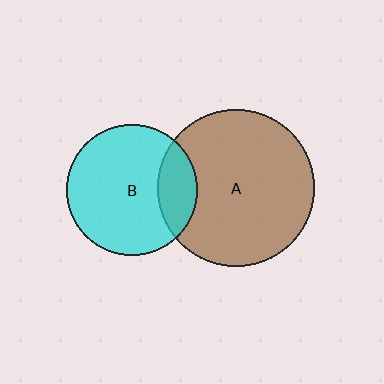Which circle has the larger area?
Circle A (brown).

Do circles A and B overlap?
Yes.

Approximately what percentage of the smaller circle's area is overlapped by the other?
Approximately 20%.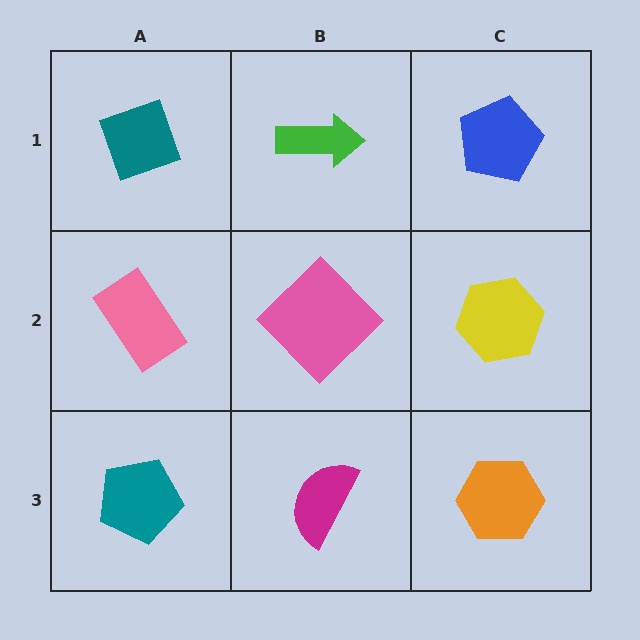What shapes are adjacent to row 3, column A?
A pink rectangle (row 2, column A), a magenta semicircle (row 3, column B).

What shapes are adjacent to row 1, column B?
A pink diamond (row 2, column B), a teal diamond (row 1, column A), a blue pentagon (row 1, column C).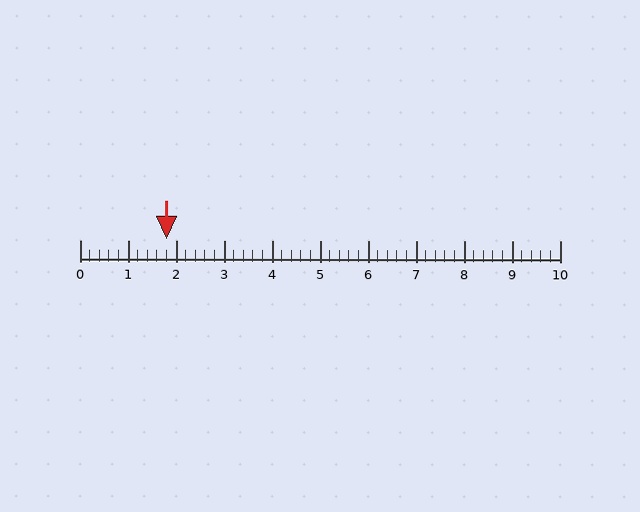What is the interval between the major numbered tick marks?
The major tick marks are spaced 1 units apart.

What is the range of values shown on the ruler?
The ruler shows values from 0 to 10.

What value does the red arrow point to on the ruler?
The red arrow points to approximately 1.8.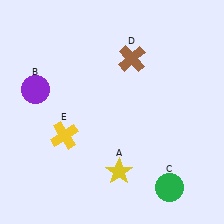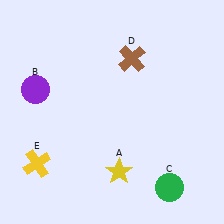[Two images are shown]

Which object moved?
The yellow cross (E) moved down.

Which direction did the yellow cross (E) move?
The yellow cross (E) moved down.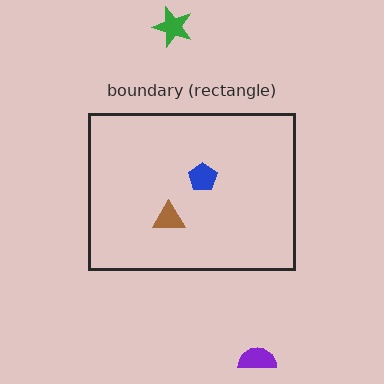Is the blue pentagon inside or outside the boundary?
Inside.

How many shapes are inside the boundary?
2 inside, 2 outside.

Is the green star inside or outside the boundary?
Outside.